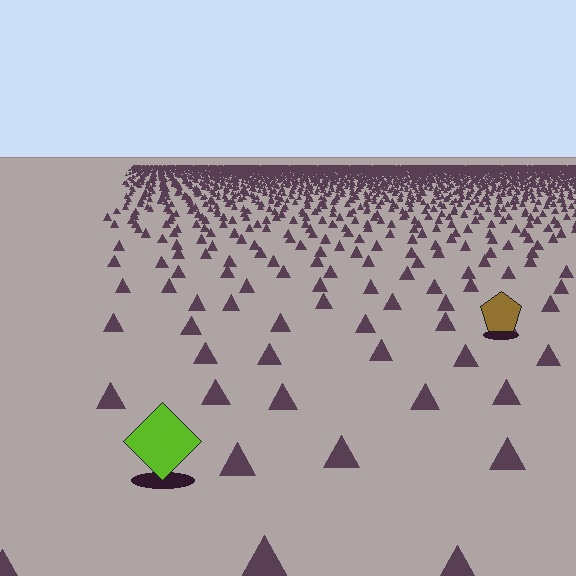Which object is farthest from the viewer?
The brown pentagon is farthest from the viewer. It appears smaller and the ground texture around it is denser.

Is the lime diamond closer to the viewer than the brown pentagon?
Yes. The lime diamond is closer — you can tell from the texture gradient: the ground texture is coarser near it.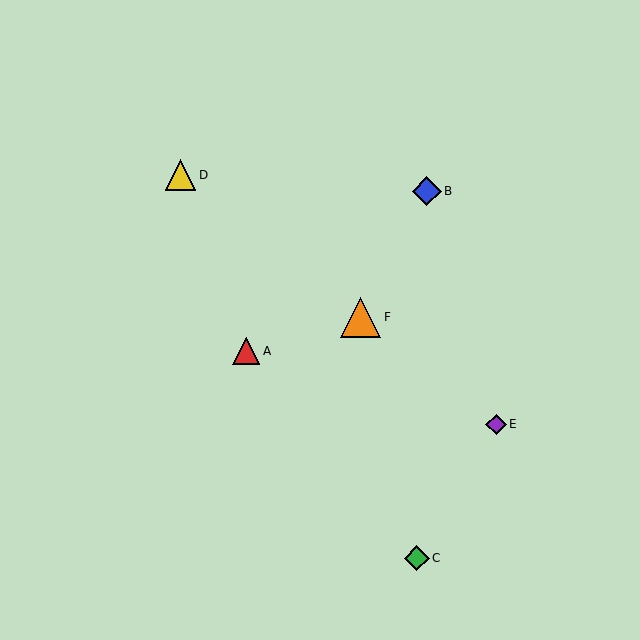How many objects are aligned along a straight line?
3 objects (D, E, F) are aligned along a straight line.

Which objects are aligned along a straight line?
Objects D, E, F are aligned along a straight line.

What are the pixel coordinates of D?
Object D is at (181, 175).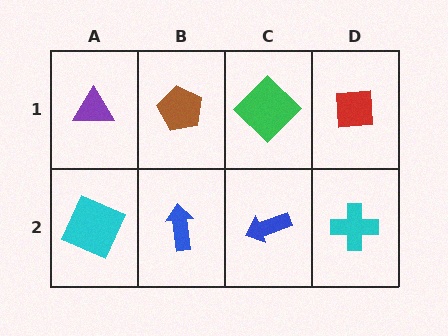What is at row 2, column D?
A cyan cross.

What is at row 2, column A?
A cyan square.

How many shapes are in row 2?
4 shapes.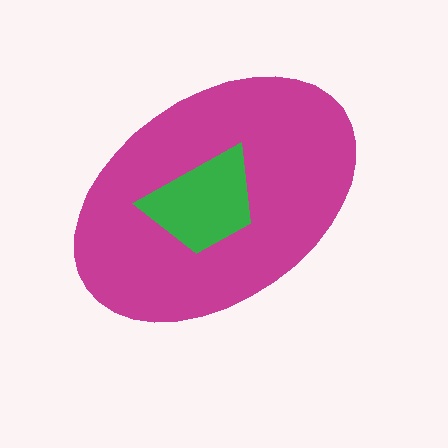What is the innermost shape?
The green trapezoid.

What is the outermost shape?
The magenta ellipse.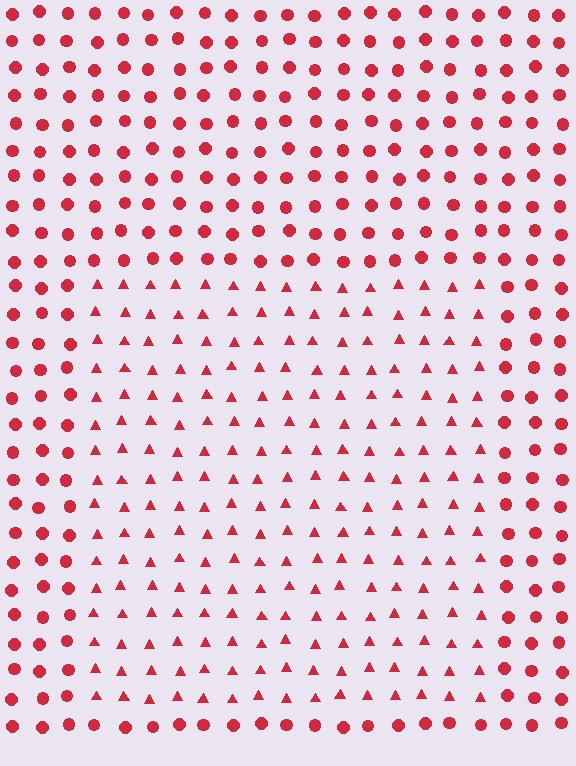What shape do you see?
I see a rectangle.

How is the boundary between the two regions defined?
The boundary is defined by a change in element shape: triangles inside vs. circles outside. All elements share the same color and spacing.